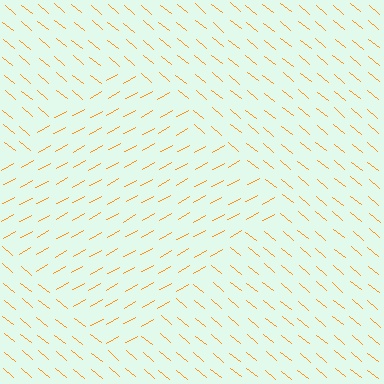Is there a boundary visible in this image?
Yes, there is a texture boundary formed by a change in line orientation.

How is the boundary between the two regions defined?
The boundary is defined purely by a change in line orientation (approximately 68 degrees difference). All lines are the same color and thickness.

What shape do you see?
I see a diamond.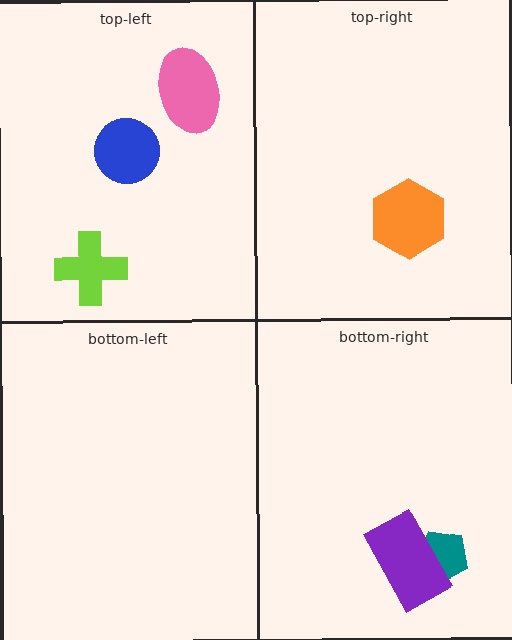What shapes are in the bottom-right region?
The teal pentagon, the purple rectangle.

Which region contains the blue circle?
The top-left region.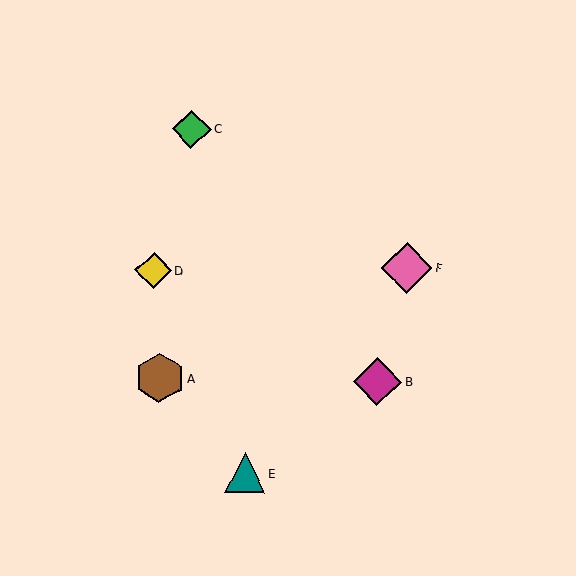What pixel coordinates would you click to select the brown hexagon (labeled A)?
Click at (160, 378) to select the brown hexagon A.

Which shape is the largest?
The pink diamond (labeled F) is the largest.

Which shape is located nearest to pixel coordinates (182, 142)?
The green diamond (labeled C) at (192, 129) is nearest to that location.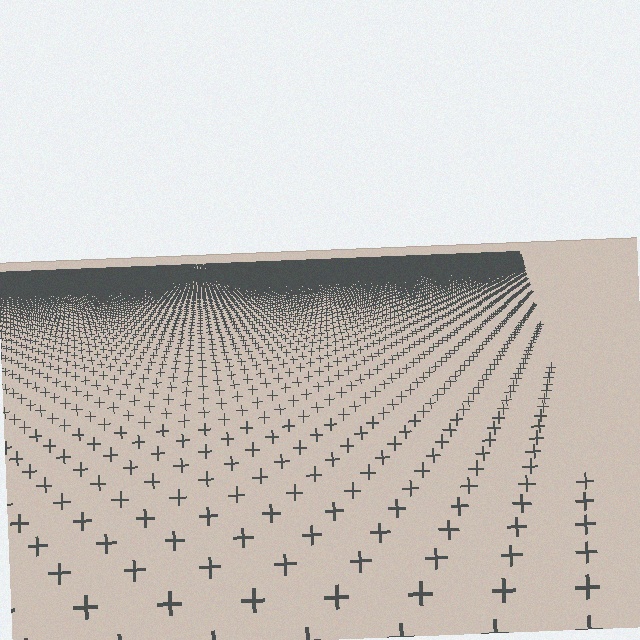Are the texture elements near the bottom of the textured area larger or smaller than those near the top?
Larger. Near the bottom, elements are closer to the viewer and appear at a bigger on-screen size.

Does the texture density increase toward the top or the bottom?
Density increases toward the top.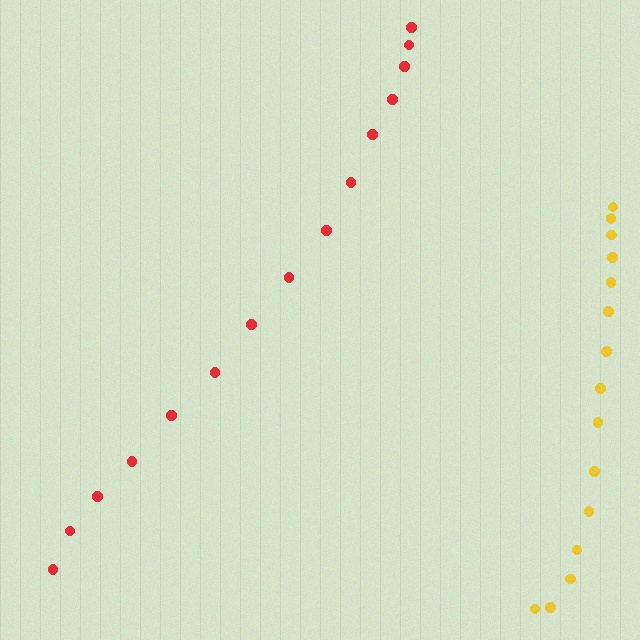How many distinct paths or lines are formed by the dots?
There are 2 distinct paths.